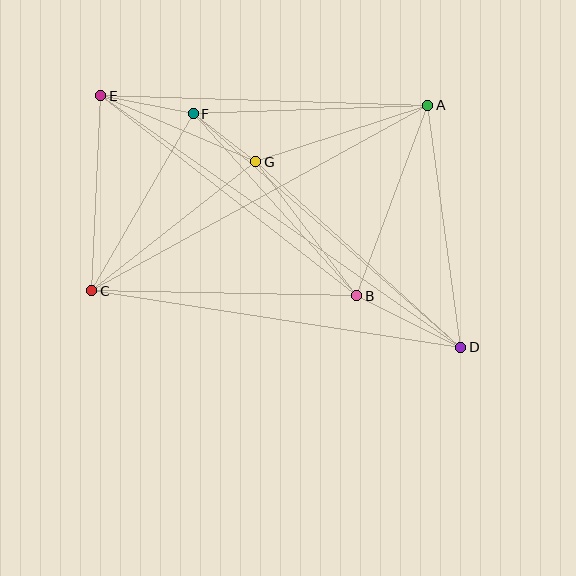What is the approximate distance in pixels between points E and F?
The distance between E and F is approximately 94 pixels.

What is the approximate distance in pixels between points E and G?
The distance between E and G is approximately 168 pixels.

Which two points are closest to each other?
Points F and G are closest to each other.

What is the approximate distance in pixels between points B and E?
The distance between B and E is approximately 325 pixels.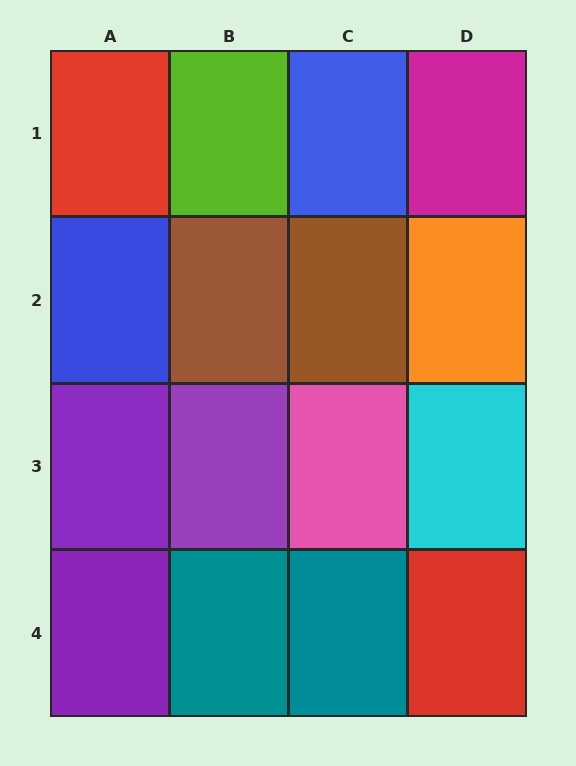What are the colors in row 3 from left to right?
Purple, purple, pink, cyan.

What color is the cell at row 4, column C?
Teal.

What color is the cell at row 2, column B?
Brown.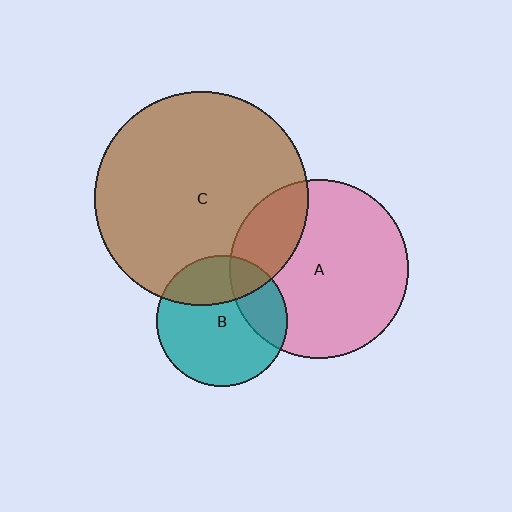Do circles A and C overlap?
Yes.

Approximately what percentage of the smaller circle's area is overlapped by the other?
Approximately 25%.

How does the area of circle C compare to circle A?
Approximately 1.4 times.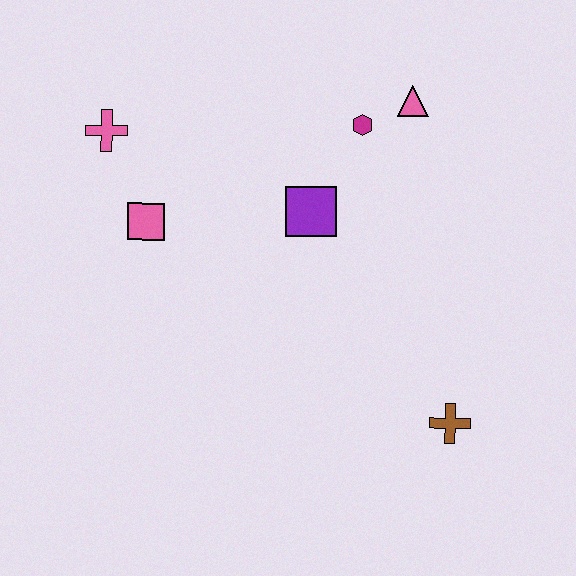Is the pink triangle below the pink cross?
No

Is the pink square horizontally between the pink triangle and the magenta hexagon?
No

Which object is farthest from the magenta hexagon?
The brown cross is farthest from the magenta hexagon.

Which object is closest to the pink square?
The pink cross is closest to the pink square.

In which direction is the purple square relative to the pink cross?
The purple square is to the right of the pink cross.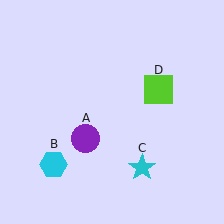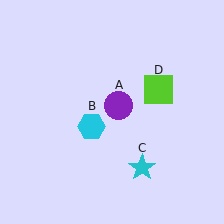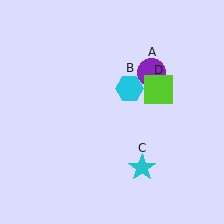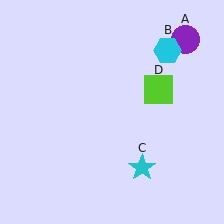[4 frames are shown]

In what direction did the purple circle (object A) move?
The purple circle (object A) moved up and to the right.